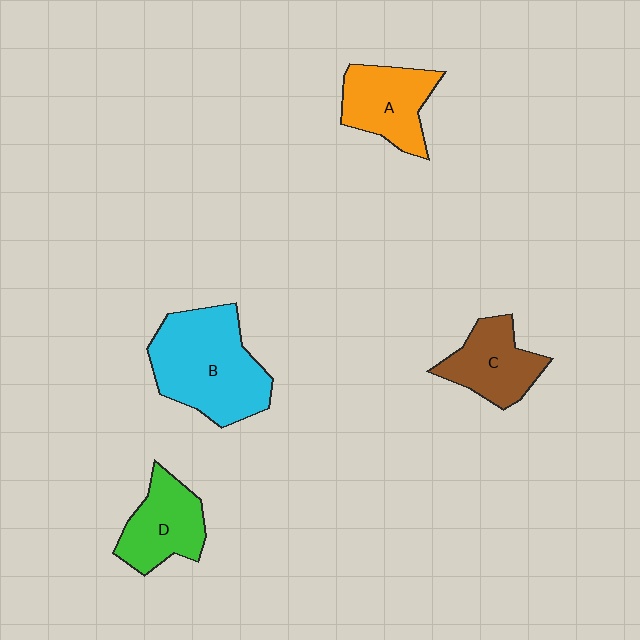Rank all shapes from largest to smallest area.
From largest to smallest: B (cyan), A (orange), D (green), C (brown).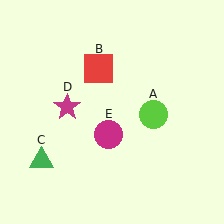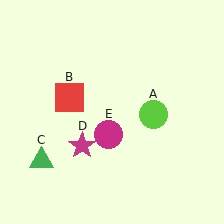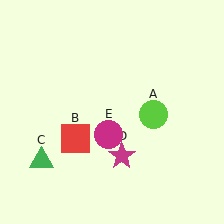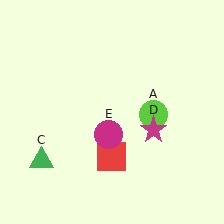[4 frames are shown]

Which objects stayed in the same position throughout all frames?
Lime circle (object A) and green triangle (object C) and magenta circle (object E) remained stationary.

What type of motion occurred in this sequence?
The red square (object B), magenta star (object D) rotated counterclockwise around the center of the scene.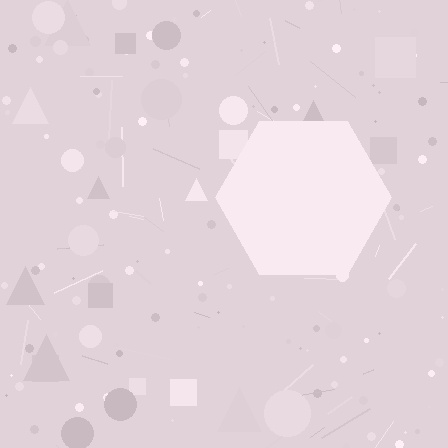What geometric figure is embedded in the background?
A hexagon is embedded in the background.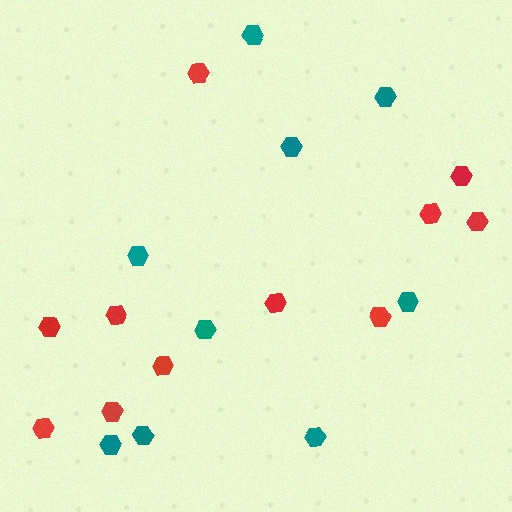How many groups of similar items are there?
There are 2 groups: one group of red hexagons (11) and one group of teal hexagons (9).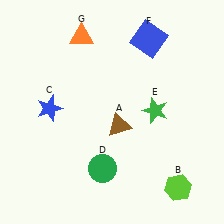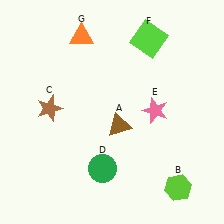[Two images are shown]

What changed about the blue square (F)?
In Image 1, F is blue. In Image 2, it changed to lime.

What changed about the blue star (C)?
In Image 1, C is blue. In Image 2, it changed to brown.